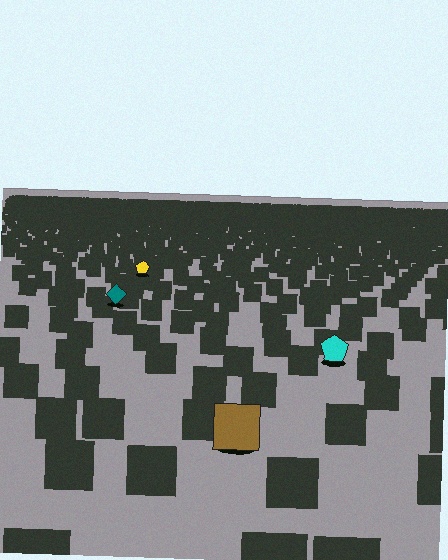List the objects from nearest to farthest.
From nearest to farthest: the brown square, the cyan pentagon, the teal diamond, the yellow pentagon.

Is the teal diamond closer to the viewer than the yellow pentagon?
Yes. The teal diamond is closer — you can tell from the texture gradient: the ground texture is coarser near it.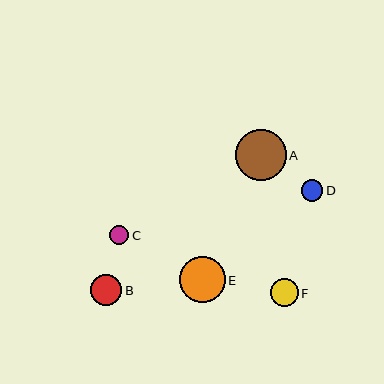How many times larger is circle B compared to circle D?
Circle B is approximately 1.5 times the size of circle D.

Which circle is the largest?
Circle A is the largest with a size of approximately 51 pixels.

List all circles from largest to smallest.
From largest to smallest: A, E, B, F, D, C.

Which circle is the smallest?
Circle C is the smallest with a size of approximately 19 pixels.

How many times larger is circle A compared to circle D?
Circle A is approximately 2.4 times the size of circle D.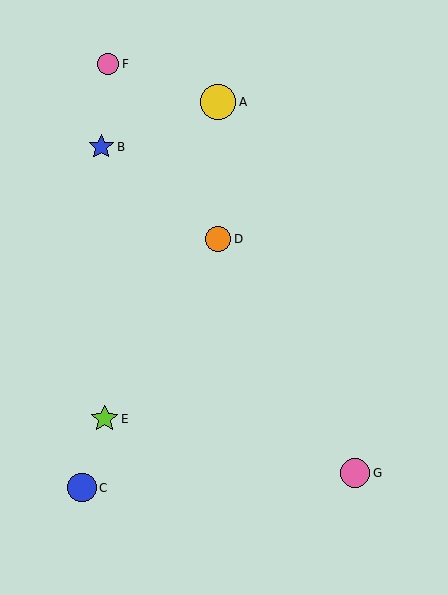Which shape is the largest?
The yellow circle (labeled A) is the largest.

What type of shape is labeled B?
Shape B is a blue star.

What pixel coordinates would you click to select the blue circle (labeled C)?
Click at (82, 488) to select the blue circle C.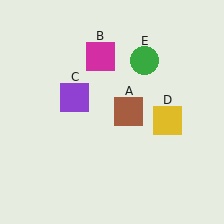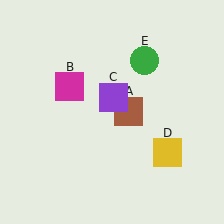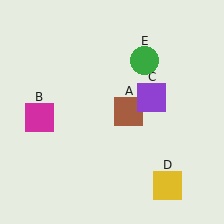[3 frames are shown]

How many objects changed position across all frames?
3 objects changed position: magenta square (object B), purple square (object C), yellow square (object D).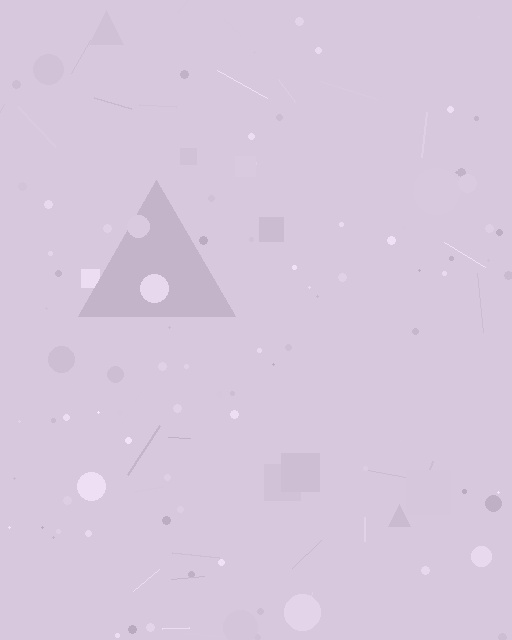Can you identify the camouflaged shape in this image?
The camouflaged shape is a triangle.